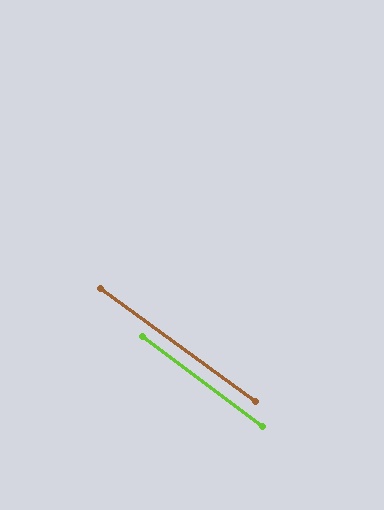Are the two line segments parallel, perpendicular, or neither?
Parallel — their directions differ by only 1.0°.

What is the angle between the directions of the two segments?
Approximately 1 degree.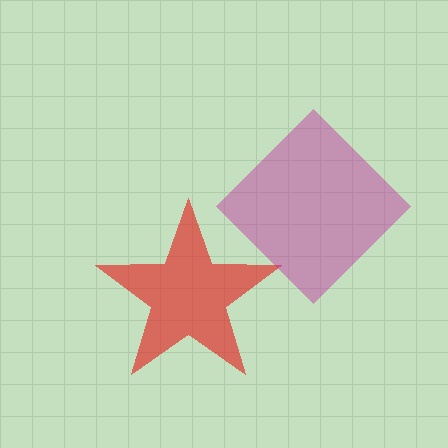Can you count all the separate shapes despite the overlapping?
Yes, there are 2 separate shapes.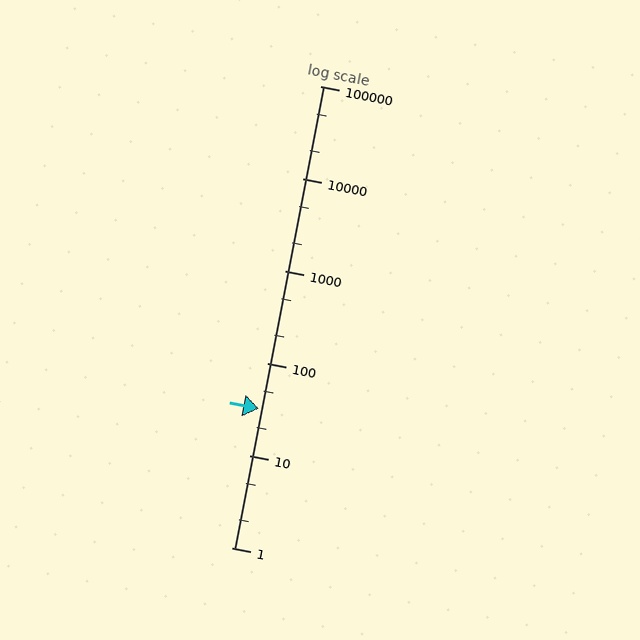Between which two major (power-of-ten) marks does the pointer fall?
The pointer is between 10 and 100.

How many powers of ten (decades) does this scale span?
The scale spans 5 decades, from 1 to 100000.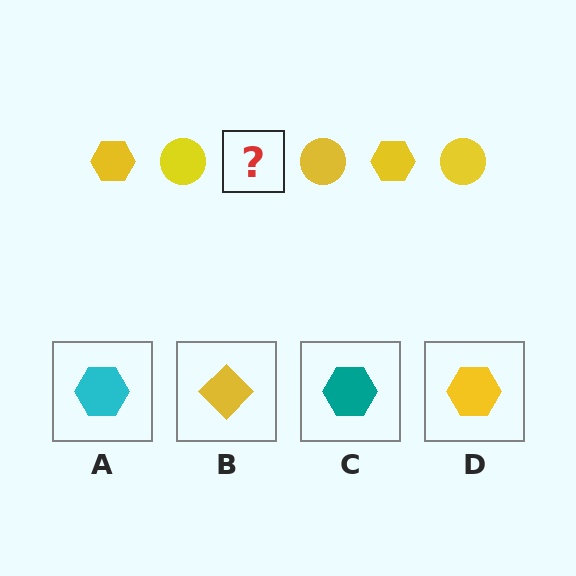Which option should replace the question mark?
Option D.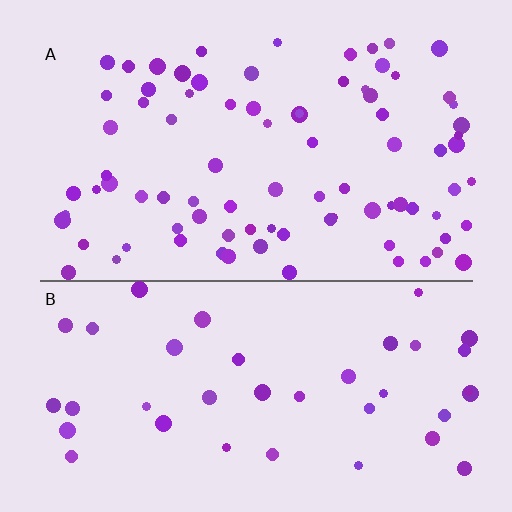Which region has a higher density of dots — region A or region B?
A (the top).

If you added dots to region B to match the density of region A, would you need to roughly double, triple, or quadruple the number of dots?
Approximately double.